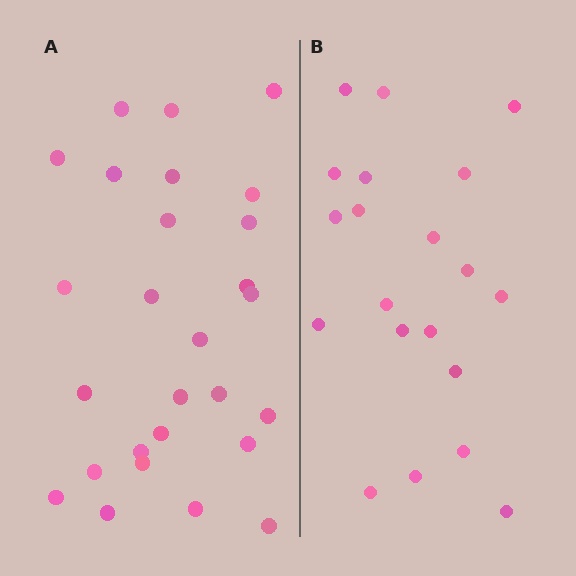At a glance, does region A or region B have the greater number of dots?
Region A (the left region) has more dots.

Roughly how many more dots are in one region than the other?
Region A has roughly 8 or so more dots than region B.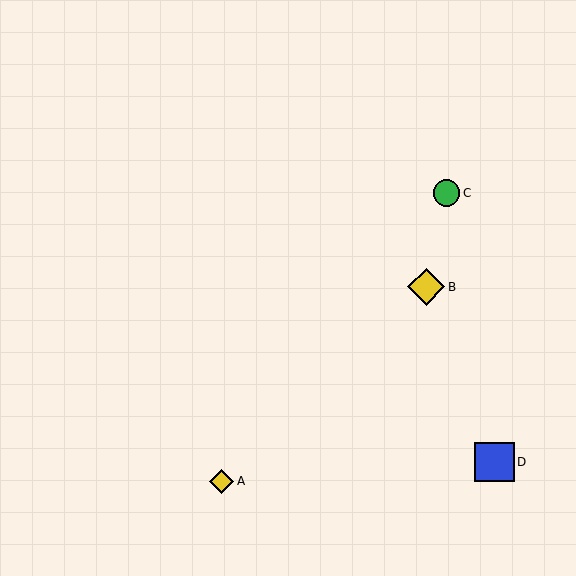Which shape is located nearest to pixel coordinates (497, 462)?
The blue square (labeled D) at (494, 462) is nearest to that location.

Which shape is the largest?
The blue square (labeled D) is the largest.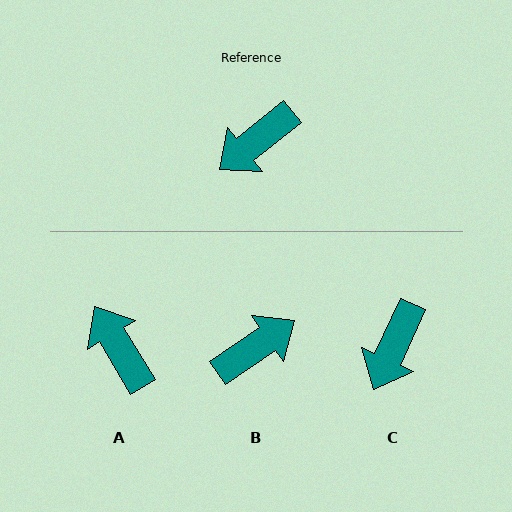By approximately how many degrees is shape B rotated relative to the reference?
Approximately 176 degrees counter-clockwise.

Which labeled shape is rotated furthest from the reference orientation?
B, about 176 degrees away.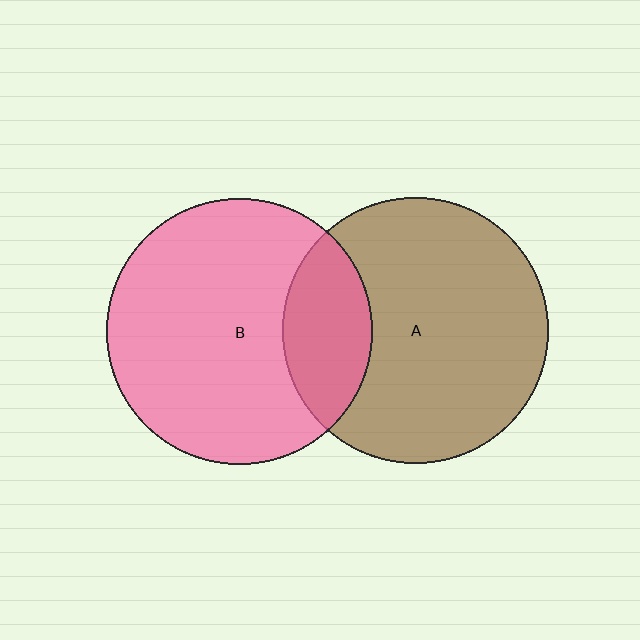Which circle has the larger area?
Circle A (brown).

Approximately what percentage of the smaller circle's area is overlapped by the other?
Approximately 25%.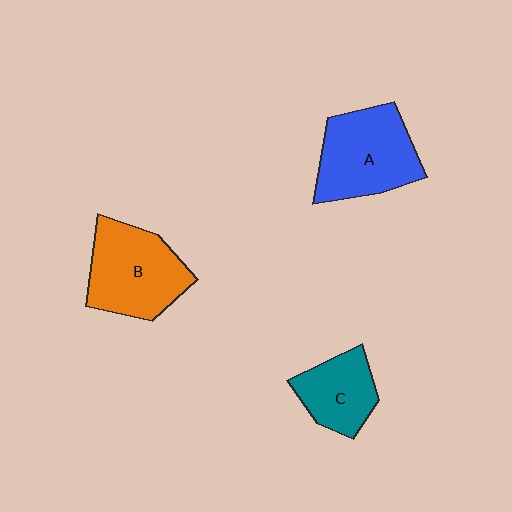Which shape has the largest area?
Shape A (blue).